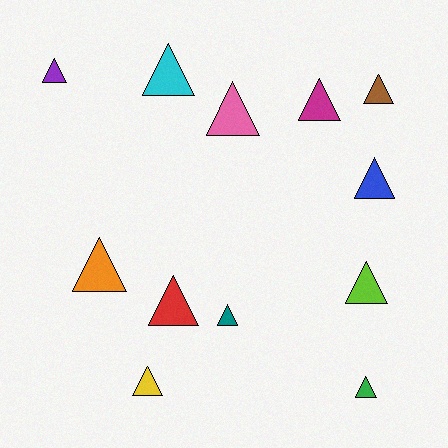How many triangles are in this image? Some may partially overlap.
There are 12 triangles.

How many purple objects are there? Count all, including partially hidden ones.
There is 1 purple object.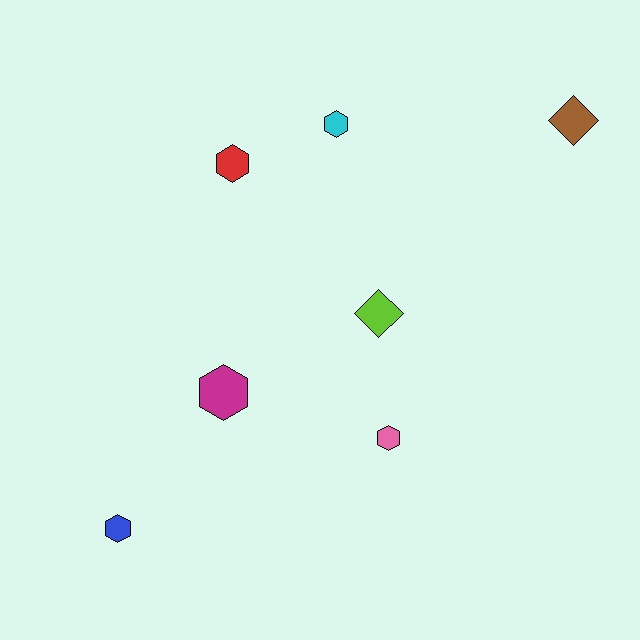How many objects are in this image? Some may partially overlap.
There are 7 objects.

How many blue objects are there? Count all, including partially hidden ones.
There is 1 blue object.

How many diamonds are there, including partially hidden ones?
There are 2 diamonds.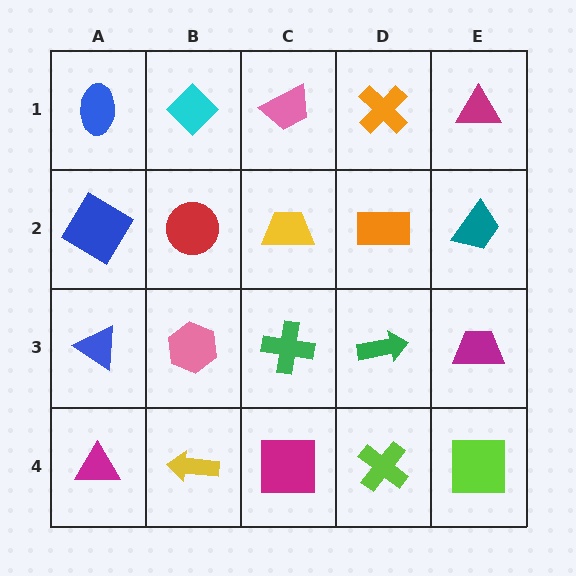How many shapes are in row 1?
5 shapes.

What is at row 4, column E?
A lime square.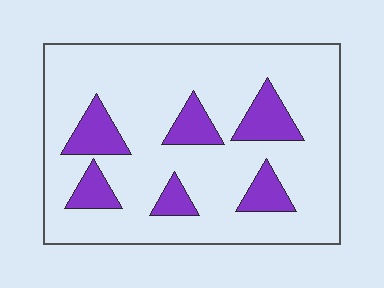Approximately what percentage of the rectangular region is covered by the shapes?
Approximately 20%.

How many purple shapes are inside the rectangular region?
6.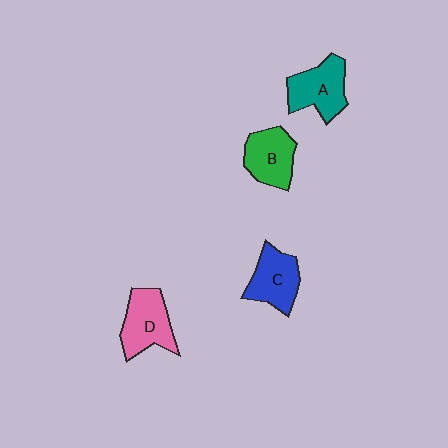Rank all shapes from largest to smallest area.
From largest to smallest: D (pink), A (teal), B (green), C (blue).